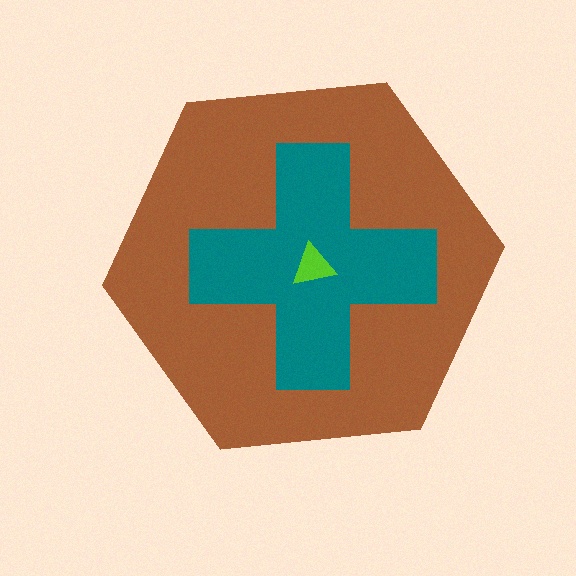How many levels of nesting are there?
3.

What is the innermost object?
The lime triangle.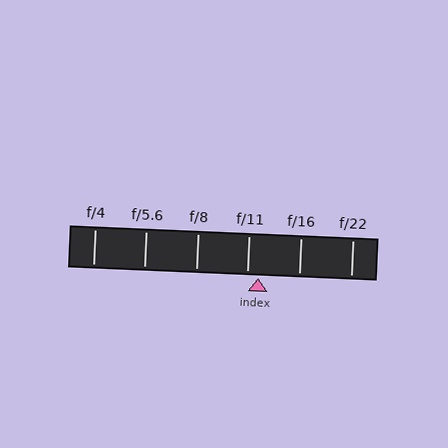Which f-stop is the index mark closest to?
The index mark is closest to f/11.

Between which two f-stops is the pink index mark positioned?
The index mark is between f/11 and f/16.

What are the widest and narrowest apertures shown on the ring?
The widest aperture shown is f/4 and the narrowest is f/22.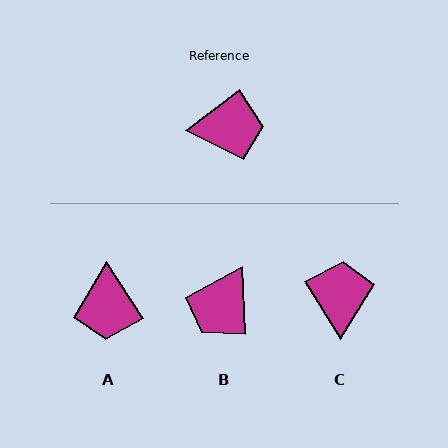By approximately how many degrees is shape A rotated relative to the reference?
Approximately 94 degrees clockwise.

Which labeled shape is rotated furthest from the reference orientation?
B, about 125 degrees away.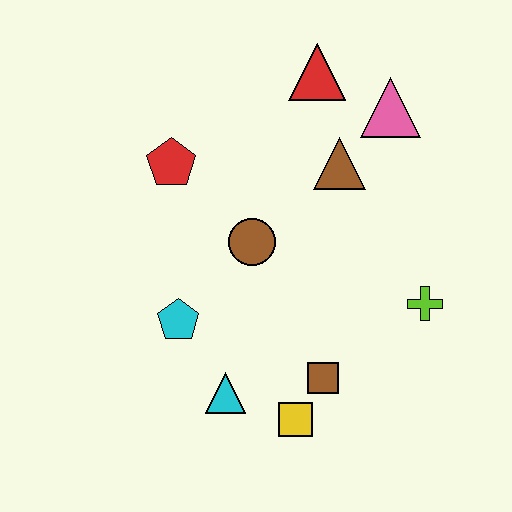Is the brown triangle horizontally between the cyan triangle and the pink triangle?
Yes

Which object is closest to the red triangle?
The pink triangle is closest to the red triangle.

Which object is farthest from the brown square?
The red triangle is farthest from the brown square.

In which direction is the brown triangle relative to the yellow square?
The brown triangle is above the yellow square.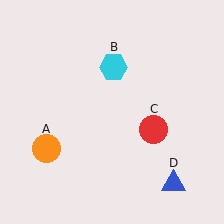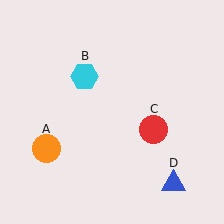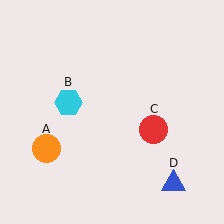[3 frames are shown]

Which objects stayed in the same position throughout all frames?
Orange circle (object A) and red circle (object C) and blue triangle (object D) remained stationary.